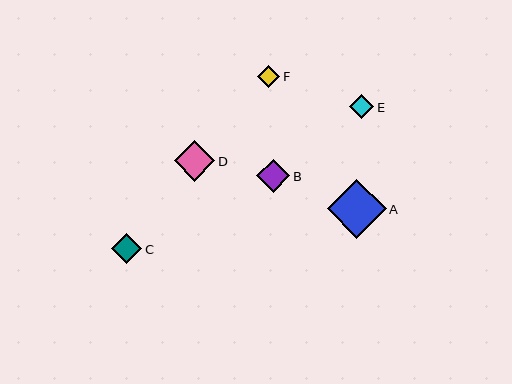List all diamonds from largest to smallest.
From largest to smallest: A, D, B, C, E, F.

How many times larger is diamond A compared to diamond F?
Diamond A is approximately 2.7 times the size of diamond F.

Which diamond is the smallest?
Diamond F is the smallest with a size of approximately 22 pixels.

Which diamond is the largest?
Diamond A is the largest with a size of approximately 59 pixels.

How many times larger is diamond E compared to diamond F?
Diamond E is approximately 1.1 times the size of diamond F.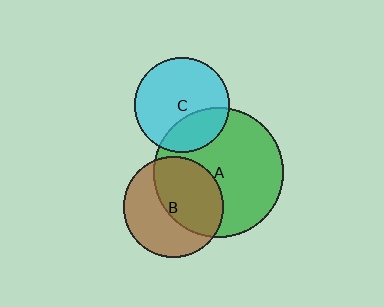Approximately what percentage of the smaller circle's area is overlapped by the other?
Approximately 30%.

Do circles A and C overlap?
Yes.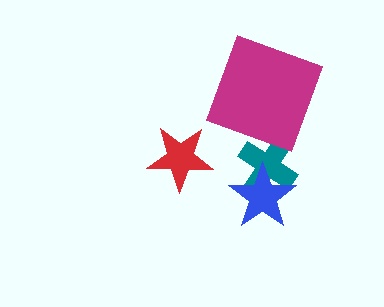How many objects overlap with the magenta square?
0 objects overlap with the magenta square.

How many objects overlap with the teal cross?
1 object overlaps with the teal cross.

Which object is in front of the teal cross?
The blue star is in front of the teal cross.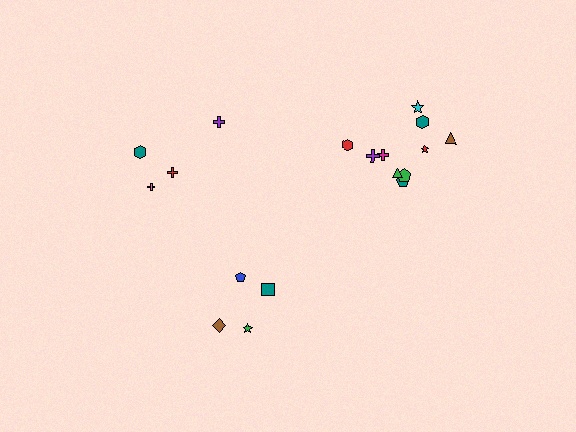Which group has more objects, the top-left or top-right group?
The top-right group.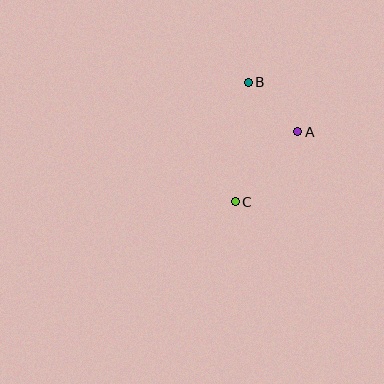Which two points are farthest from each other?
Points B and C are farthest from each other.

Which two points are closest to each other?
Points A and B are closest to each other.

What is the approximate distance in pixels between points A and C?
The distance between A and C is approximately 94 pixels.